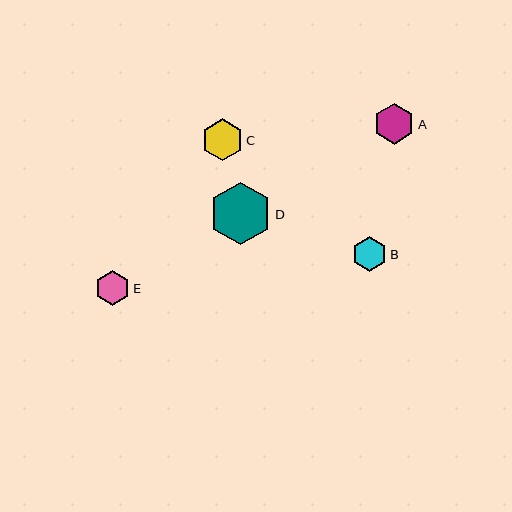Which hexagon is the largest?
Hexagon D is the largest with a size of approximately 63 pixels.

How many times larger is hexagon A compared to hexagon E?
Hexagon A is approximately 1.2 times the size of hexagon E.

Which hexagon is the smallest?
Hexagon E is the smallest with a size of approximately 35 pixels.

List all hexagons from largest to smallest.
From largest to smallest: D, C, A, B, E.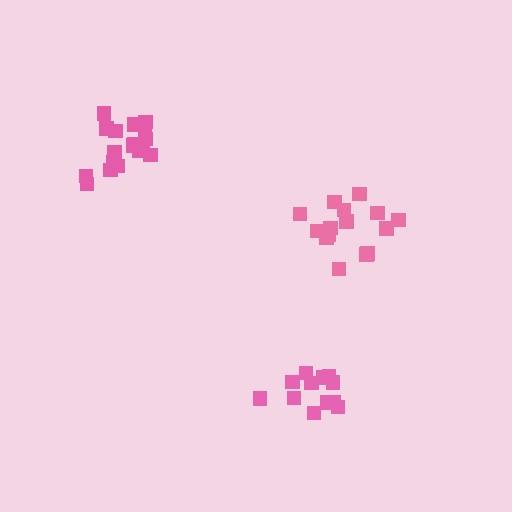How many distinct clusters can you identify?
There are 3 distinct clusters.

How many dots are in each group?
Group 1: 18 dots, Group 2: 12 dots, Group 3: 16 dots (46 total).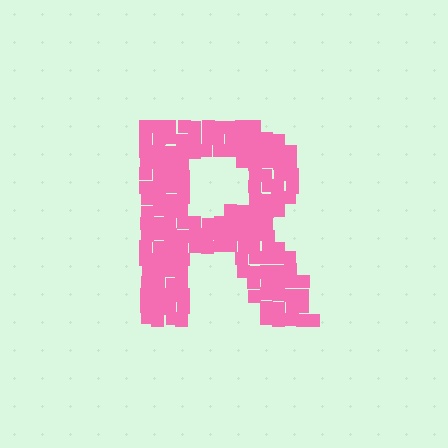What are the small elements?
The small elements are squares.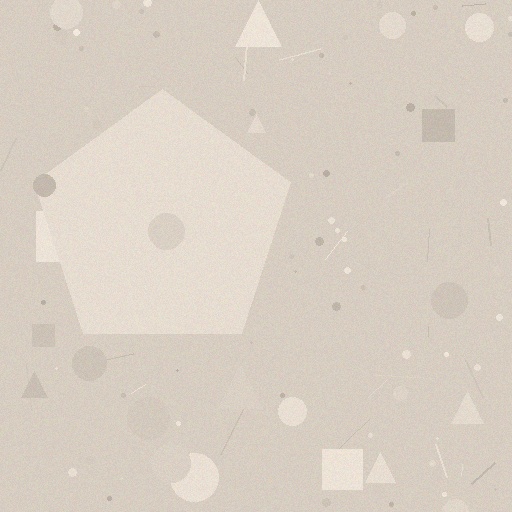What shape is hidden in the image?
A pentagon is hidden in the image.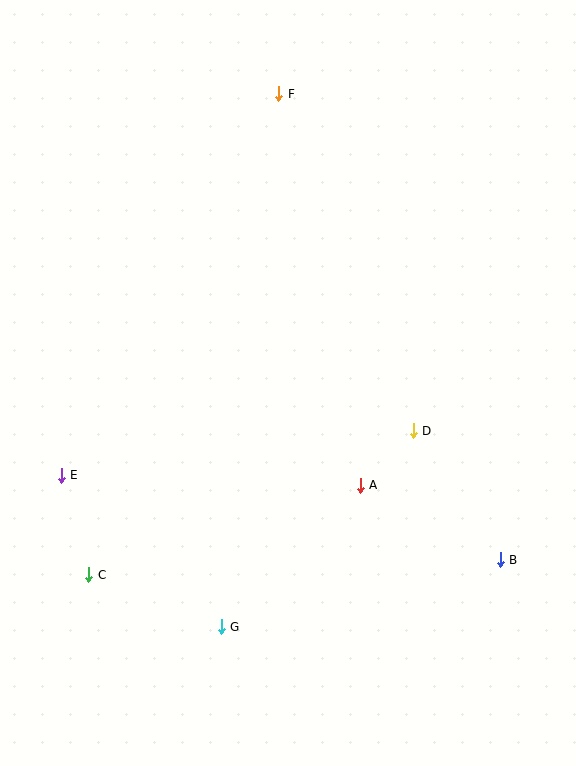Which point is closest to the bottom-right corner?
Point B is closest to the bottom-right corner.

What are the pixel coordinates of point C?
Point C is at (89, 575).